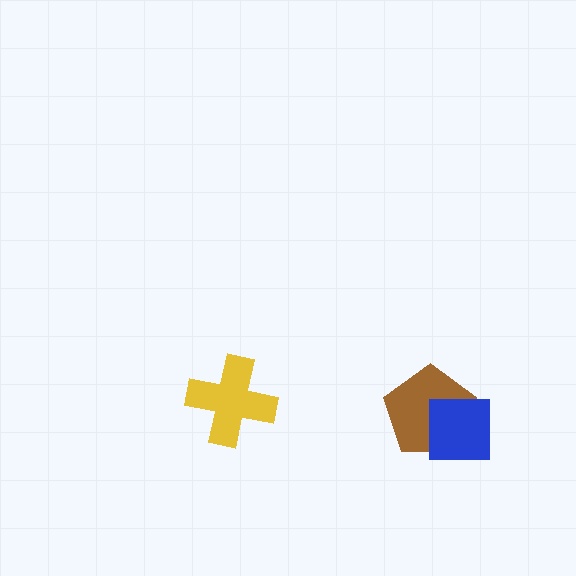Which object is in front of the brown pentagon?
The blue square is in front of the brown pentagon.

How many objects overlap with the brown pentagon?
1 object overlaps with the brown pentagon.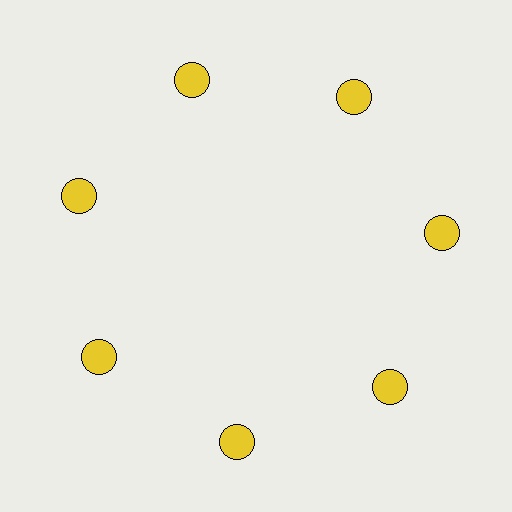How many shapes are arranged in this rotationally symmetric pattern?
There are 7 shapes, arranged in 7 groups of 1.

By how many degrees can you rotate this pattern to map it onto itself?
The pattern maps onto itself every 51 degrees of rotation.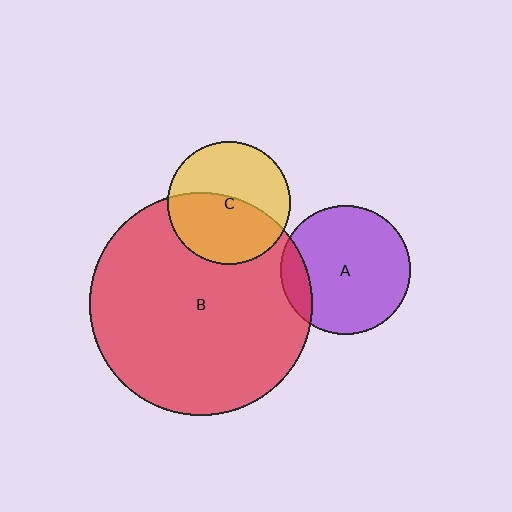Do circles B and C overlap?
Yes.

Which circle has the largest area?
Circle B (red).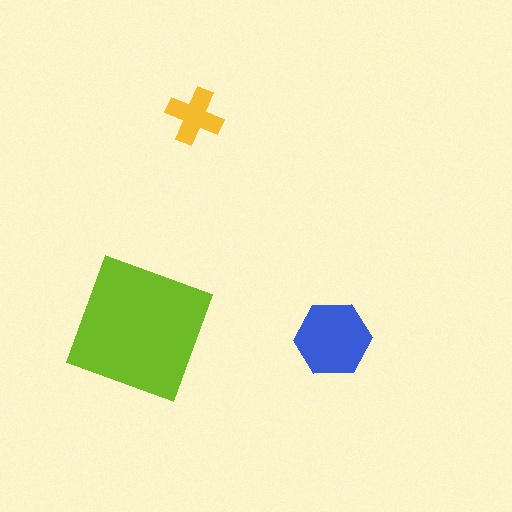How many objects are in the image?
There are 3 objects in the image.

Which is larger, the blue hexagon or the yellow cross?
The blue hexagon.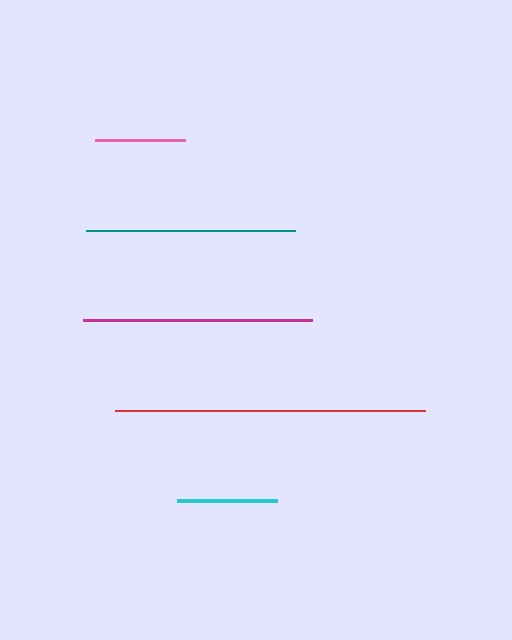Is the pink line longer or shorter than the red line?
The red line is longer than the pink line.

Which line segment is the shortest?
The pink line is the shortest at approximately 90 pixels.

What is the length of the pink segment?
The pink segment is approximately 90 pixels long.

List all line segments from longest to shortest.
From longest to shortest: red, magenta, teal, cyan, pink.